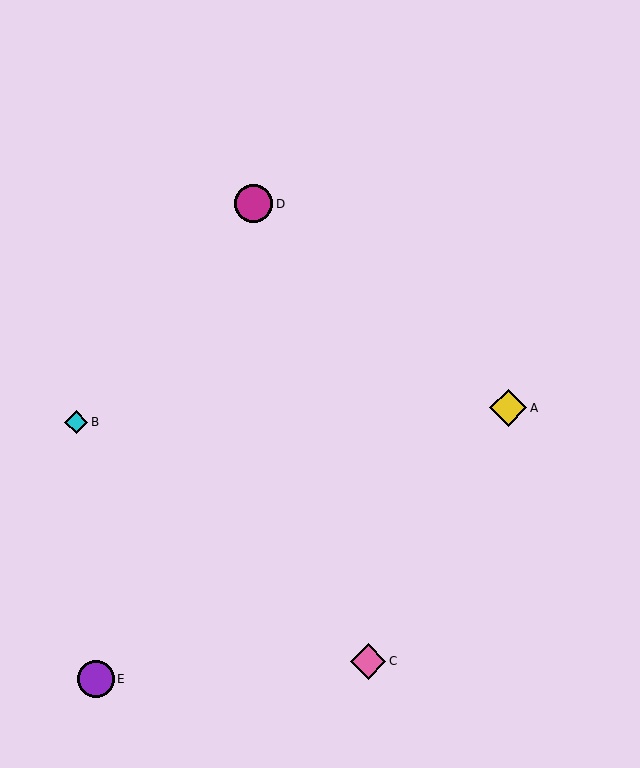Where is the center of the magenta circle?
The center of the magenta circle is at (254, 204).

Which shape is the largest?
The magenta circle (labeled D) is the largest.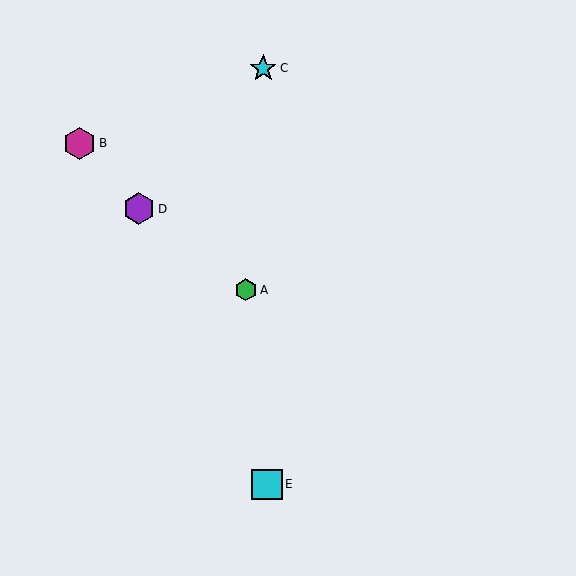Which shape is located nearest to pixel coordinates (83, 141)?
The magenta hexagon (labeled B) at (79, 143) is nearest to that location.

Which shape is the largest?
The magenta hexagon (labeled B) is the largest.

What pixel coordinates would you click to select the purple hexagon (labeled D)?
Click at (139, 209) to select the purple hexagon D.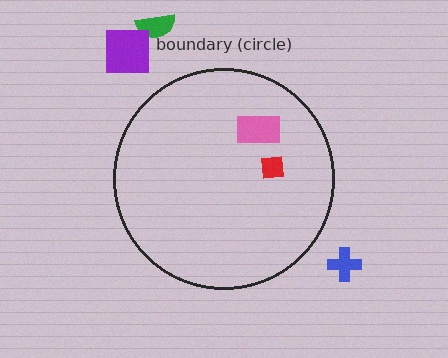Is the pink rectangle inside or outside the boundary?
Inside.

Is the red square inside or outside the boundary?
Inside.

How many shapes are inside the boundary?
2 inside, 3 outside.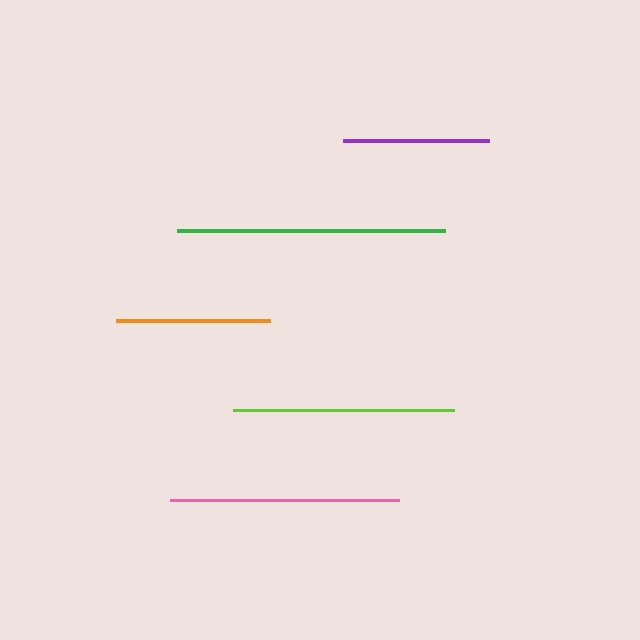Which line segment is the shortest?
The purple line is the shortest at approximately 146 pixels.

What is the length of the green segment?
The green segment is approximately 268 pixels long.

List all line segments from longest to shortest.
From longest to shortest: green, pink, lime, orange, purple.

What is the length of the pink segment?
The pink segment is approximately 229 pixels long.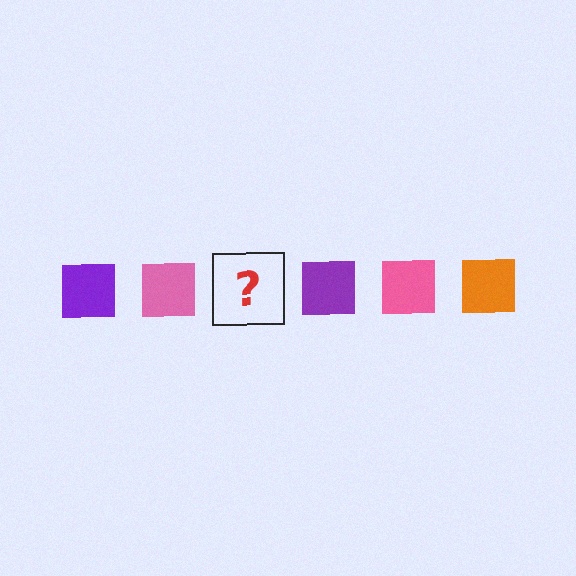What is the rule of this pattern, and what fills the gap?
The rule is that the pattern cycles through purple, pink, orange squares. The gap should be filled with an orange square.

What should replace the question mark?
The question mark should be replaced with an orange square.